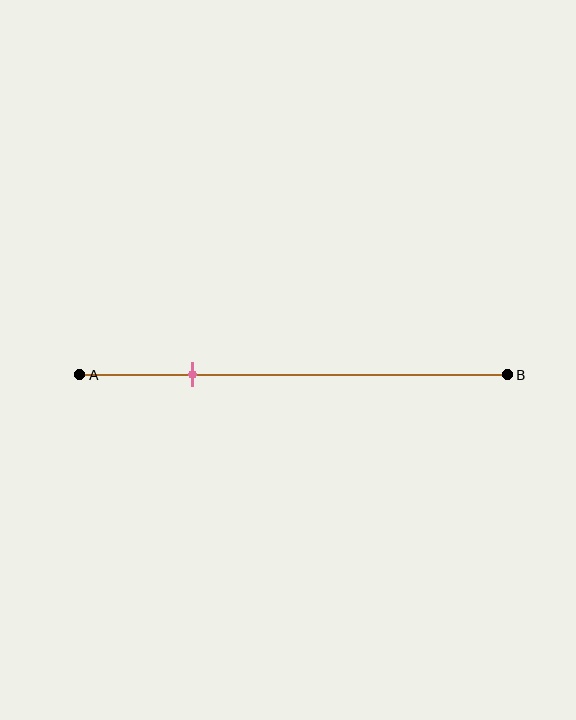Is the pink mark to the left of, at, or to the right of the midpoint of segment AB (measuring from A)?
The pink mark is to the left of the midpoint of segment AB.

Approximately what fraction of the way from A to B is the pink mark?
The pink mark is approximately 25% of the way from A to B.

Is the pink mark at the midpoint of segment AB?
No, the mark is at about 25% from A, not at the 50% midpoint.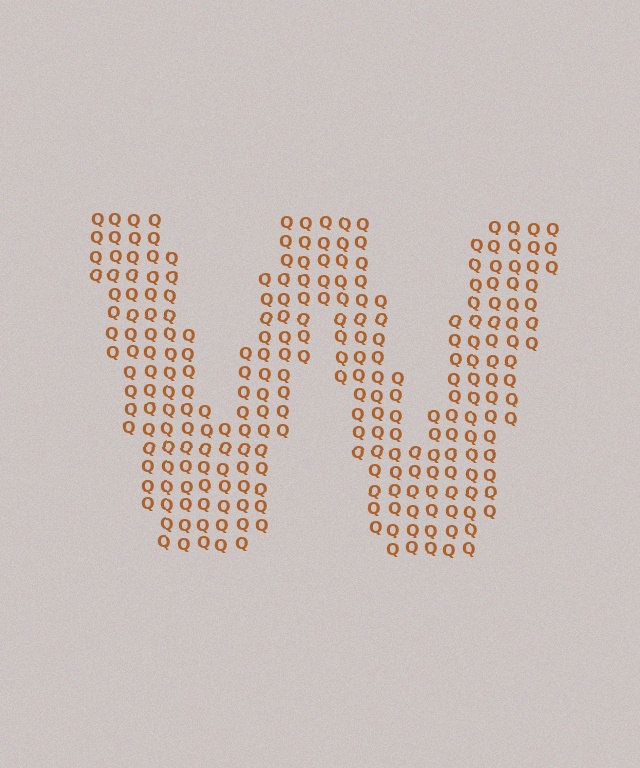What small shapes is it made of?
It is made of small letter Q's.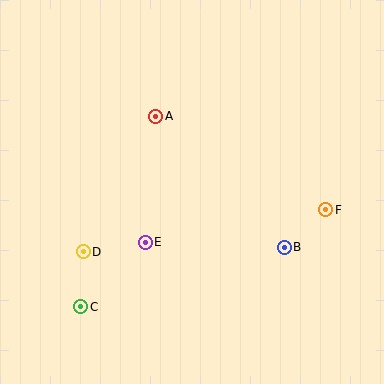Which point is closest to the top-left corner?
Point A is closest to the top-left corner.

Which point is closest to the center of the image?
Point E at (145, 242) is closest to the center.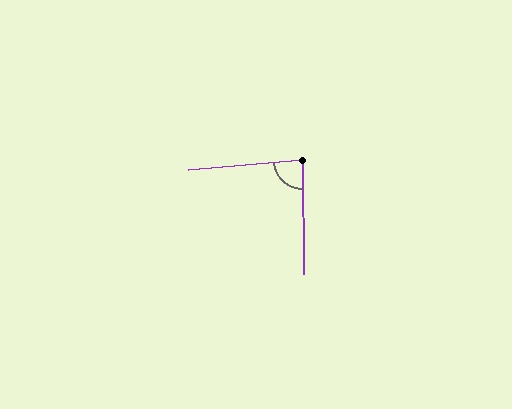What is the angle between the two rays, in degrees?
Approximately 85 degrees.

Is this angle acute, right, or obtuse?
It is acute.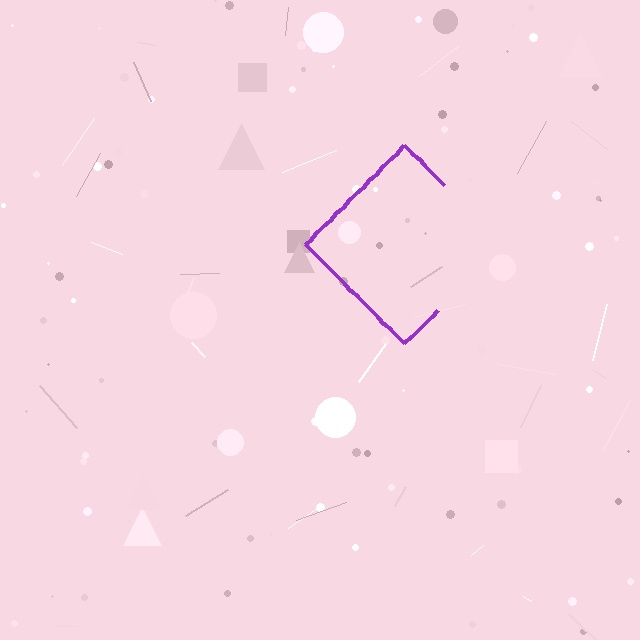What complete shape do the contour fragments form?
The contour fragments form a diamond.